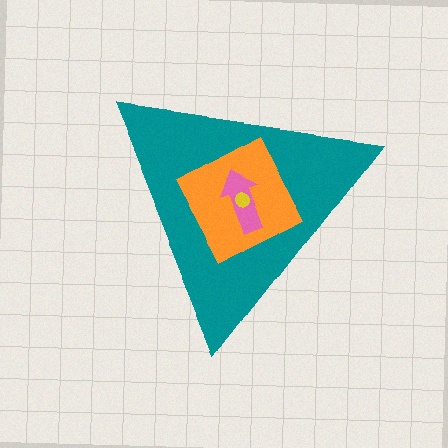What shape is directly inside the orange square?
The pink arrow.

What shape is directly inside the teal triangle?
The orange square.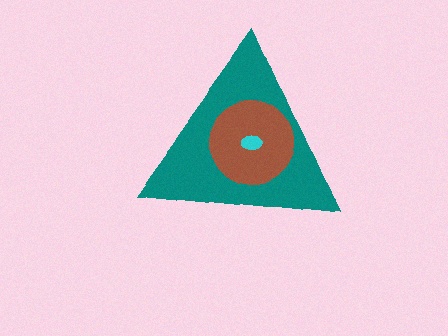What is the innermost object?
The cyan ellipse.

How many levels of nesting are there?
3.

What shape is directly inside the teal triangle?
The brown circle.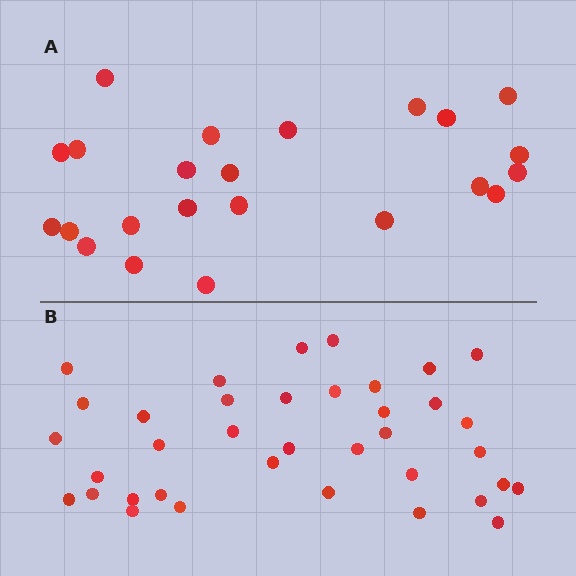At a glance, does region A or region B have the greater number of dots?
Region B (the bottom region) has more dots.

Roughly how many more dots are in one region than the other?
Region B has approximately 15 more dots than region A.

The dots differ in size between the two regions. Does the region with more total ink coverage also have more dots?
No. Region A has more total ink coverage because its dots are larger, but region B actually contains more individual dots. Total area can be misleading — the number of items is what matters here.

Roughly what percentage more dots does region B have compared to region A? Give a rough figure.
About 60% more.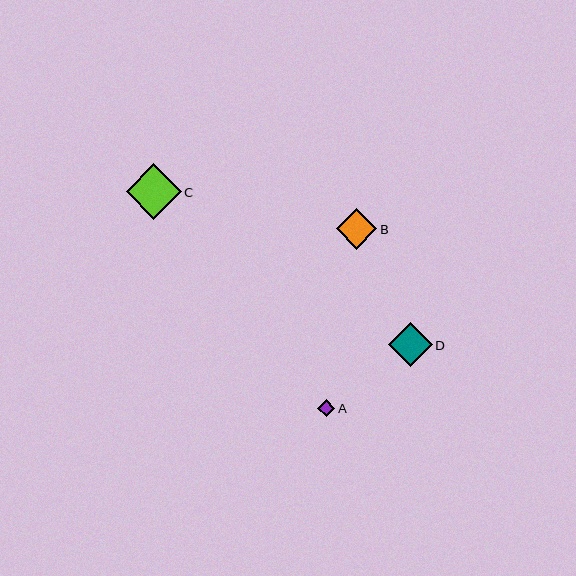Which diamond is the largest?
Diamond C is the largest with a size of approximately 55 pixels.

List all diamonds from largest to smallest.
From largest to smallest: C, D, B, A.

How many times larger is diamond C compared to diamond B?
Diamond C is approximately 1.4 times the size of diamond B.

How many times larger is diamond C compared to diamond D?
Diamond C is approximately 1.3 times the size of diamond D.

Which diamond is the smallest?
Diamond A is the smallest with a size of approximately 17 pixels.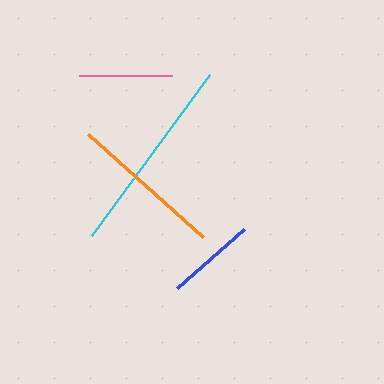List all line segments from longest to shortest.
From longest to shortest: cyan, orange, pink, blue.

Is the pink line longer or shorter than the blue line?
The pink line is longer than the blue line.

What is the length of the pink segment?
The pink segment is approximately 93 pixels long.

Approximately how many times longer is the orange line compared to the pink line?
The orange line is approximately 1.7 times the length of the pink line.